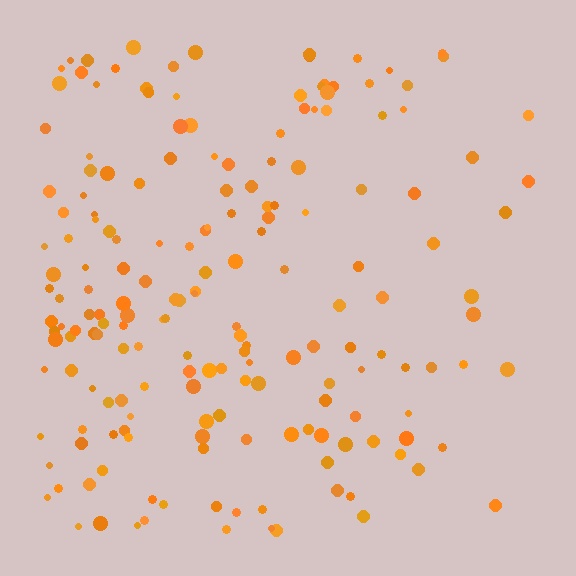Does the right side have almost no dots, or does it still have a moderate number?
Still a moderate number, just noticeably fewer than the left.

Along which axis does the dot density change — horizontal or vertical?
Horizontal.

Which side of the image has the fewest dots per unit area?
The right.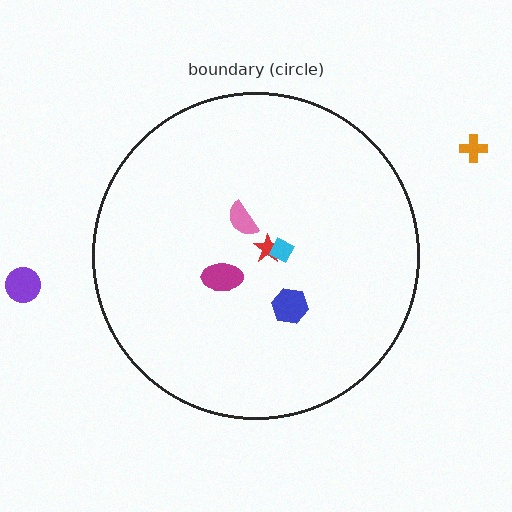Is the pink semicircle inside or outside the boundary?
Inside.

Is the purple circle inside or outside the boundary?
Outside.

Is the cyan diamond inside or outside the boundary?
Inside.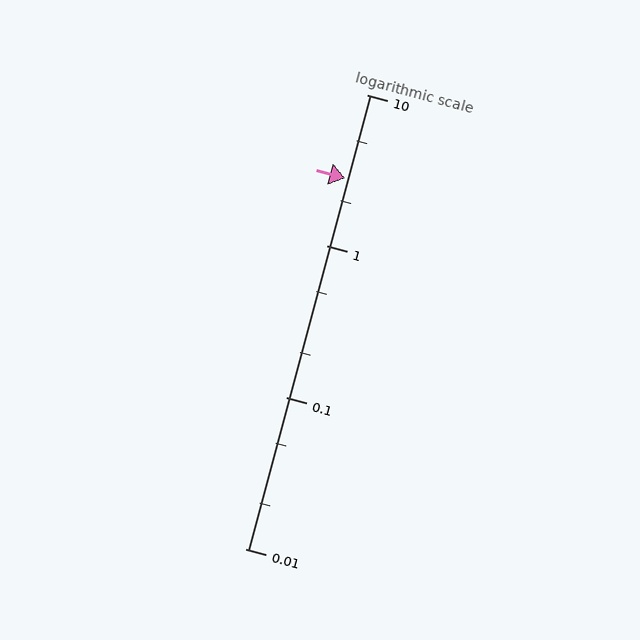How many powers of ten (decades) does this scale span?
The scale spans 3 decades, from 0.01 to 10.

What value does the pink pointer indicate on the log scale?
The pointer indicates approximately 2.8.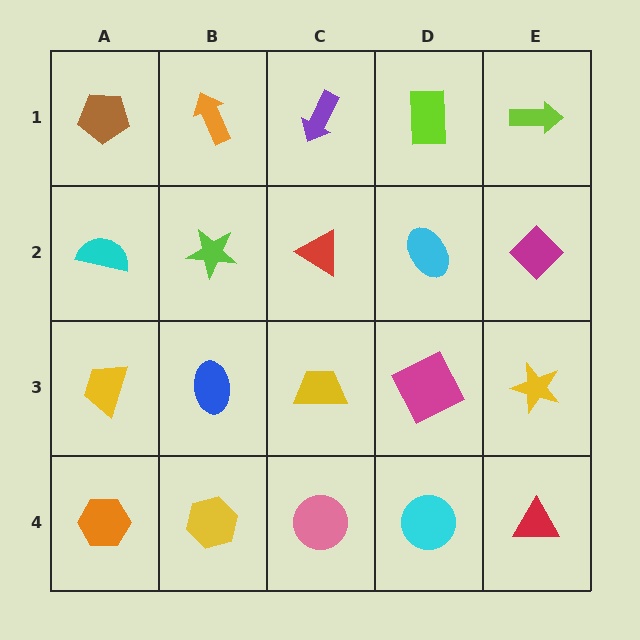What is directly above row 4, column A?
A yellow trapezoid.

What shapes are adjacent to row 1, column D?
A cyan ellipse (row 2, column D), a purple arrow (row 1, column C), a lime arrow (row 1, column E).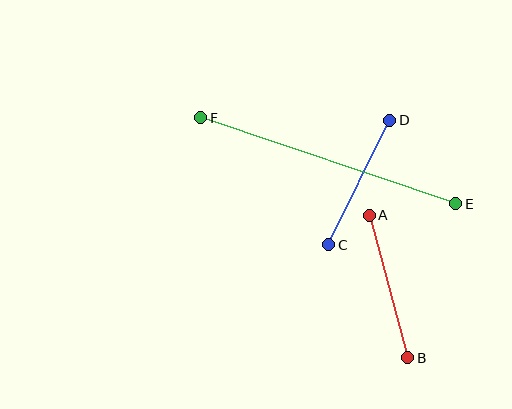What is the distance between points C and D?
The distance is approximately 139 pixels.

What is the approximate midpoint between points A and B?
The midpoint is at approximately (389, 286) pixels.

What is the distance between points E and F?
The distance is approximately 269 pixels.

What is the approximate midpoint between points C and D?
The midpoint is at approximately (359, 183) pixels.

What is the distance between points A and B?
The distance is approximately 148 pixels.